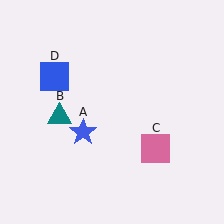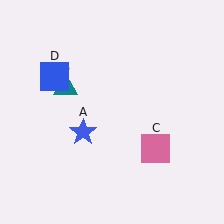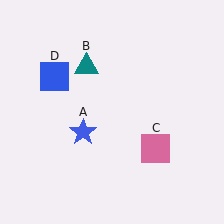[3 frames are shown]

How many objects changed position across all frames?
1 object changed position: teal triangle (object B).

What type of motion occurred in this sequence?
The teal triangle (object B) rotated clockwise around the center of the scene.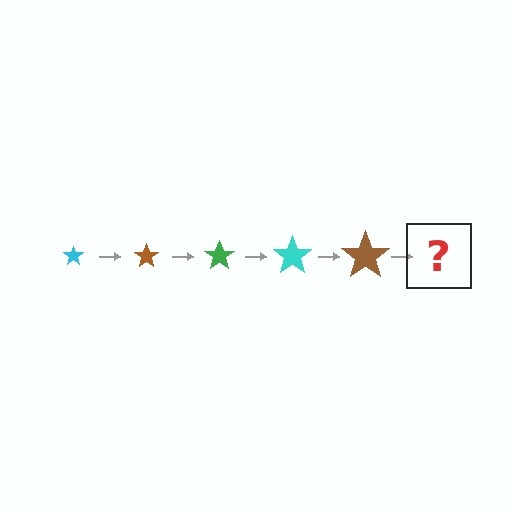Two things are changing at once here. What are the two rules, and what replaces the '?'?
The two rules are that the star grows larger each step and the color cycles through cyan, brown, and green. The '?' should be a green star, larger than the previous one.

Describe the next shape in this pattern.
It should be a green star, larger than the previous one.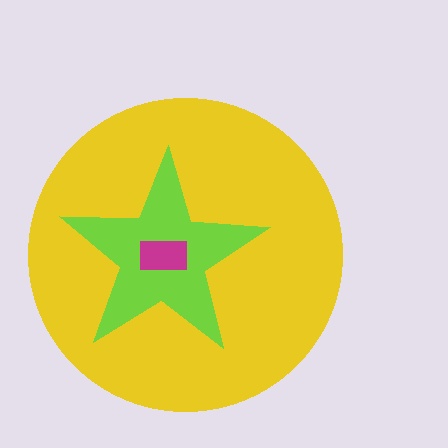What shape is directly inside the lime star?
The magenta rectangle.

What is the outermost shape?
The yellow circle.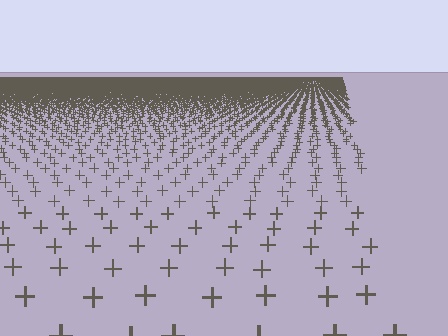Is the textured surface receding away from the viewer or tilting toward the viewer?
The surface is receding away from the viewer. Texture elements get smaller and denser toward the top.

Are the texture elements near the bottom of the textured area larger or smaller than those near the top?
Larger. Near the bottom, elements are closer to the viewer and appear at a bigger on-screen size.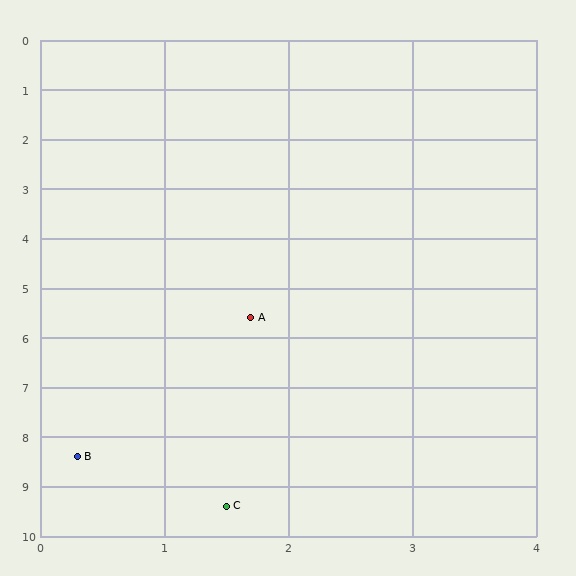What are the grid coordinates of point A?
Point A is at approximately (1.7, 5.6).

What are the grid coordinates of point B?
Point B is at approximately (0.3, 8.4).